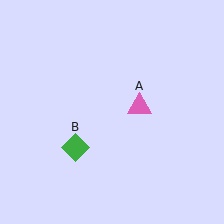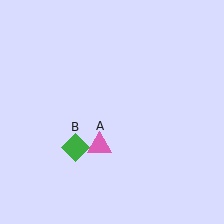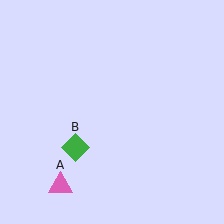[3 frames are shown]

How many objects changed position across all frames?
1 object changed position: pink triangle (object A).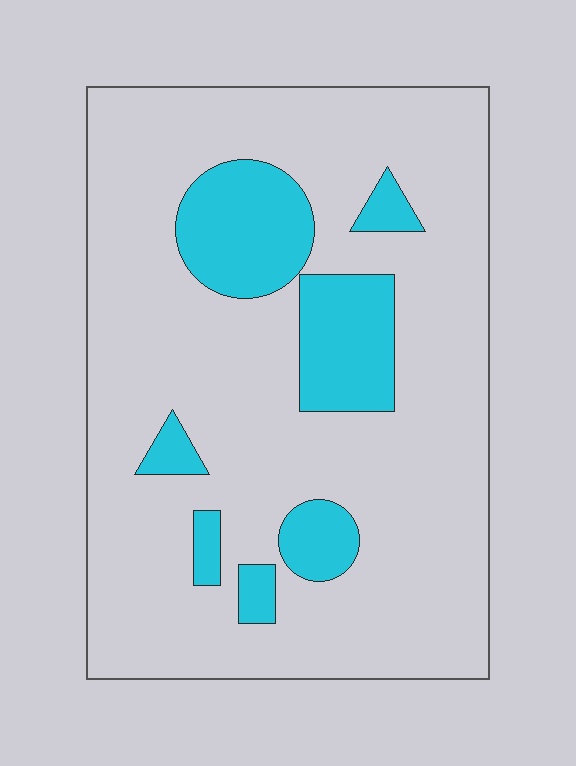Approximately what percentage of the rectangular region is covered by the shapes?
Approximately 20%.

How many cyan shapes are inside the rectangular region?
7.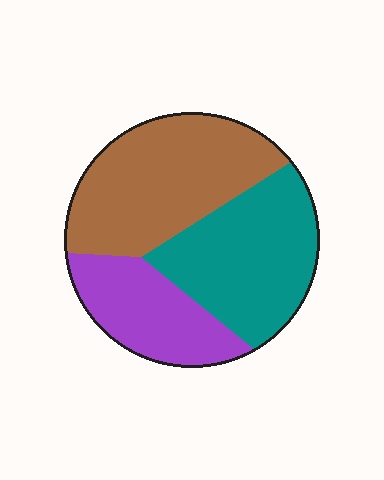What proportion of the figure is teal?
Teal covers about 35% of the figure.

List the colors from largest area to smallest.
From largest to smallest: brown, teal, purple.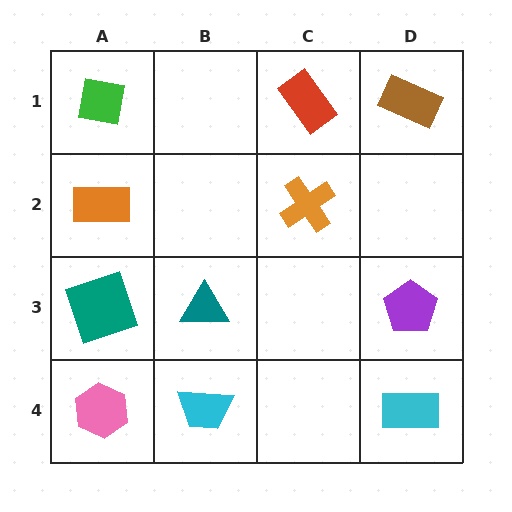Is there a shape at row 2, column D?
No, that cell is empty.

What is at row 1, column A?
A green square.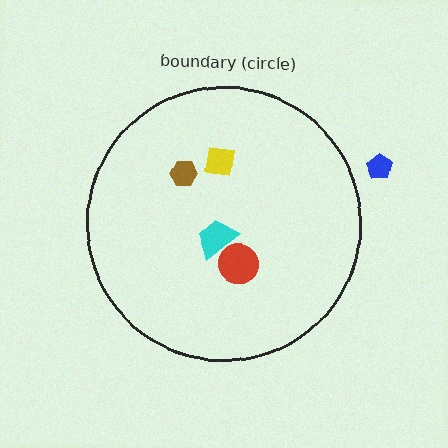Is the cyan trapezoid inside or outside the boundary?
Inside.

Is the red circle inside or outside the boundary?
Inside.